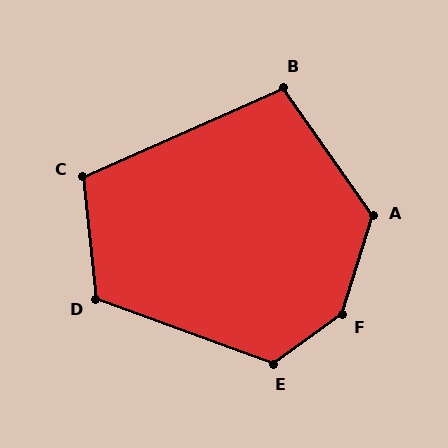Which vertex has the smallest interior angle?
B, at approximately 101 degrees.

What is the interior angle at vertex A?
Approximately 128 degrees (obtuse).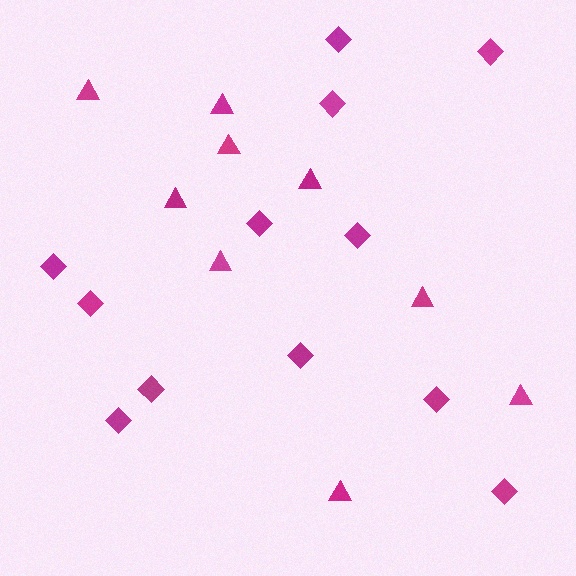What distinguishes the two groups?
There are 2 groups: one group of diamonds (12) and one group of triangles (9).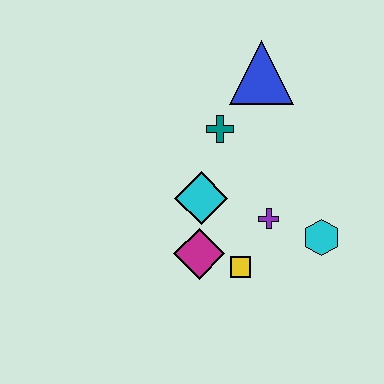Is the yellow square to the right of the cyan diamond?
Yes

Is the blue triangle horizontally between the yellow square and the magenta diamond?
No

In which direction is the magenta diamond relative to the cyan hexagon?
The magenta diamond is to the left of the cyan hexagon.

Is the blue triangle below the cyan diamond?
No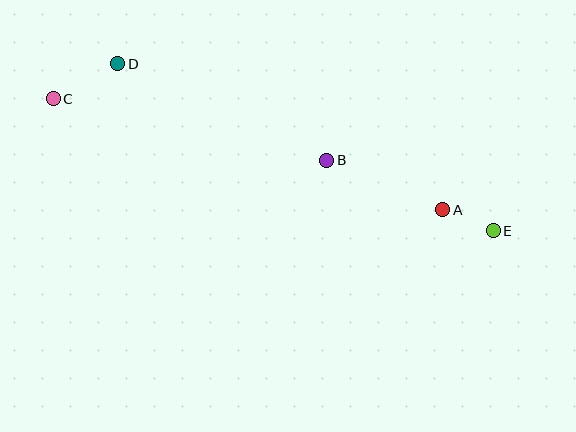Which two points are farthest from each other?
Points C and E are farthest from each other.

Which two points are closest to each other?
Points A and E are closest to each other.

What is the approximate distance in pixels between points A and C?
The distance between A and C is approximately 405 pixels.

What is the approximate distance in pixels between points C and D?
The distance between C and D is approximately 74 pixels.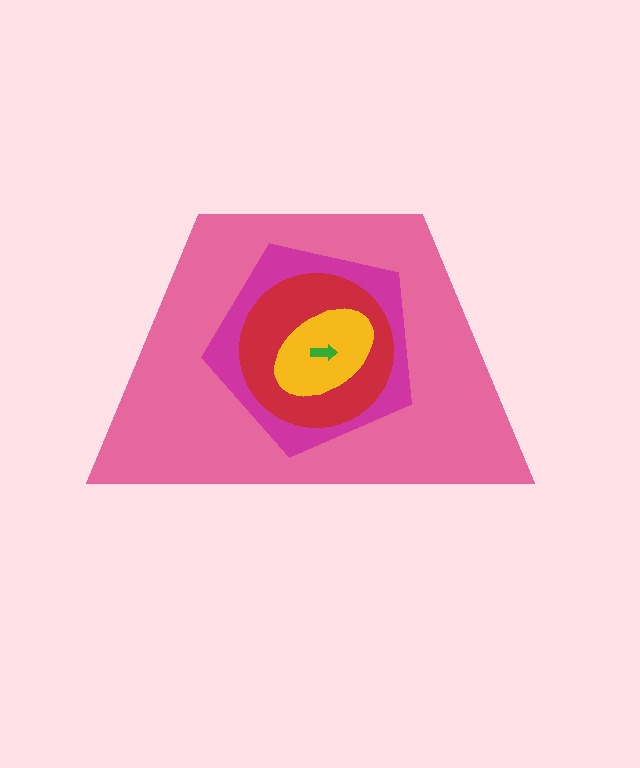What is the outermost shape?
The pink trapezoid.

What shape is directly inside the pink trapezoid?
The magenta pentagon.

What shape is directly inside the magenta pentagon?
The red circle.